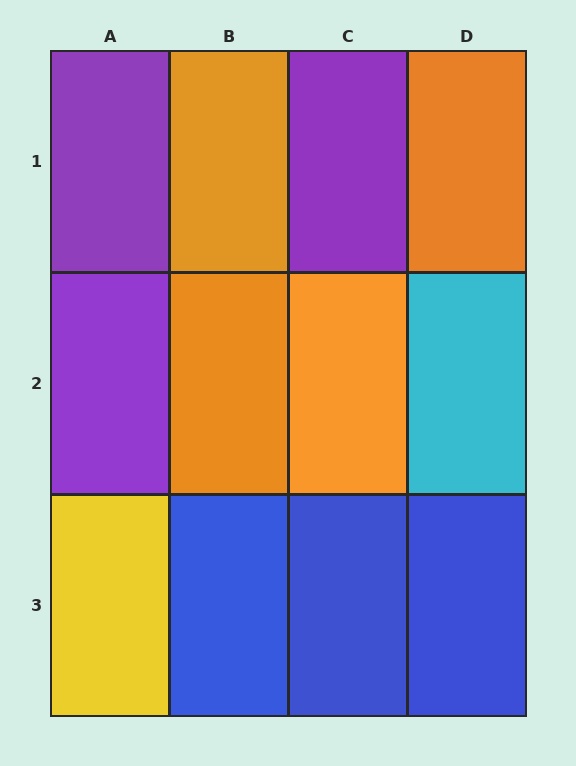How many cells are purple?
3 cells are purple.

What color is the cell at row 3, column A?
Yellow.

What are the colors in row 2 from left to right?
Purple, orange, orange, cyan.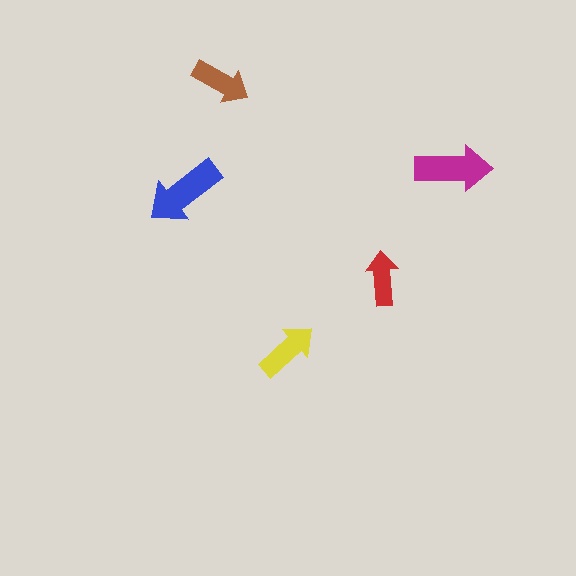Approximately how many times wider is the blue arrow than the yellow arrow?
About 1.5 times wider.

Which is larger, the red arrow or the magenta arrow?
The magenta one.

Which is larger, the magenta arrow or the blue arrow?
The blue one.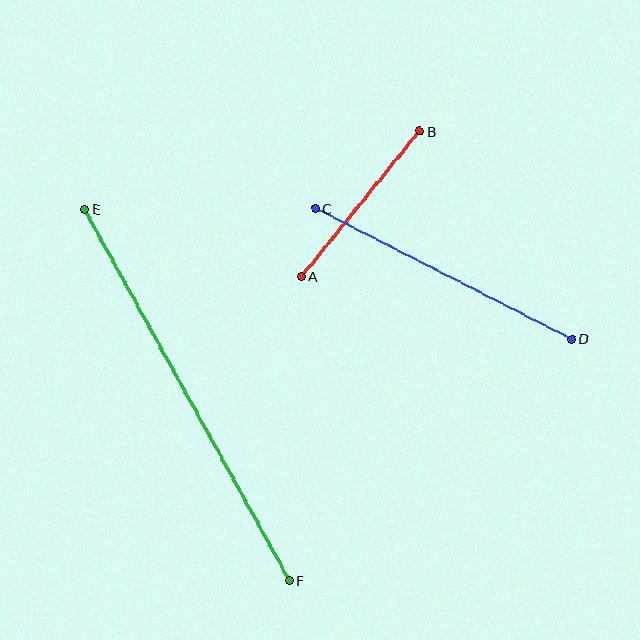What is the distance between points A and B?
The distance is approximately 188 pixels.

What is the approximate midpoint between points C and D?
The midpoint is at approximately (444, 274) pixels.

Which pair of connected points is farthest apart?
Points E and F are farthest apart.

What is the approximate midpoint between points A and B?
The midpoint is at approximately (361, 204) pixels.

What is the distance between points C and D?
The distance is approximately 288 pixels.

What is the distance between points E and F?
The distance is approximately 424 pixels.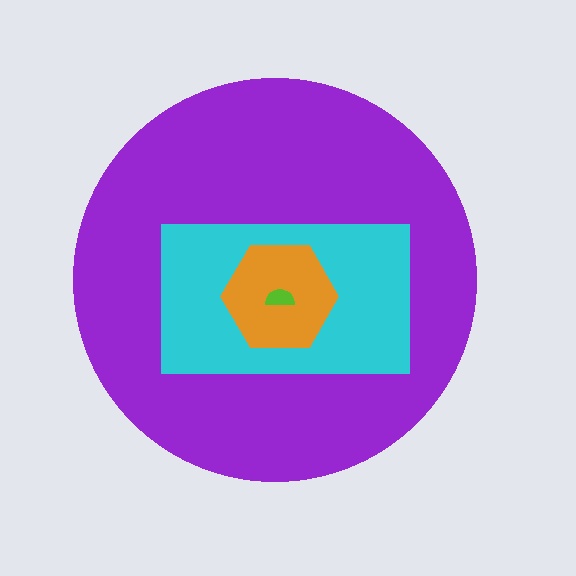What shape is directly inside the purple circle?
The cyan rectangle.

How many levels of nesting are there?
4.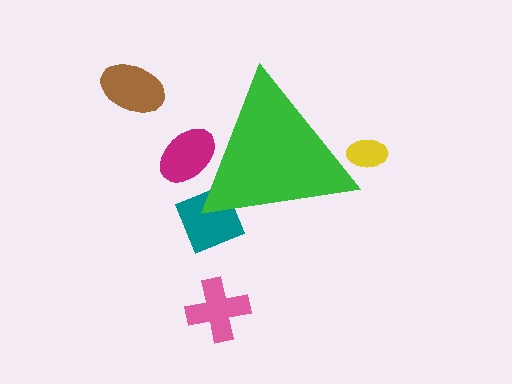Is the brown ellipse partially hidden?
No, the brown ellipse is fully visible.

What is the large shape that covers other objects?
A green triangle.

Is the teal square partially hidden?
Yes, the teal square is partially hidden behind the green triangle.